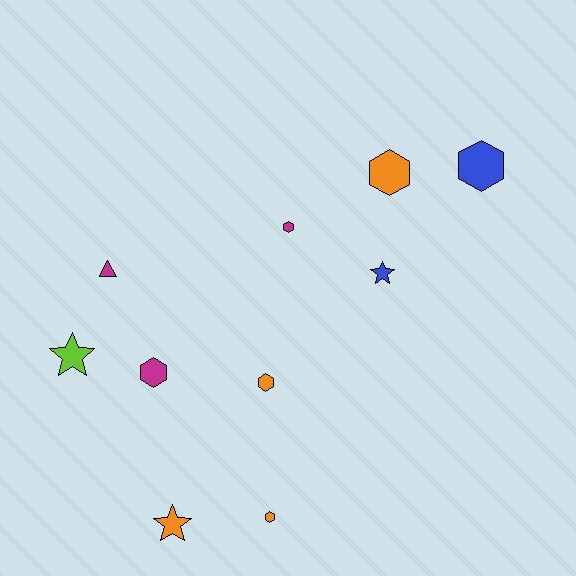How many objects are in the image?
There are 10 objects.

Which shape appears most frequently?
Hexagon, with 6 objects.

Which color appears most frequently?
Orange, with 4 objects.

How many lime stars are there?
There is 1 lime star.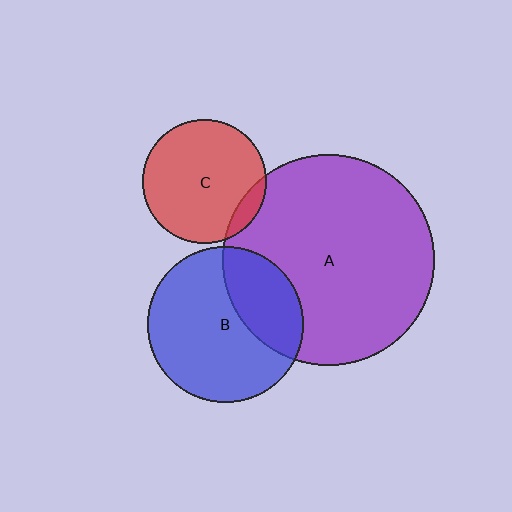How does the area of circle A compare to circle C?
Approximately 2.9 times.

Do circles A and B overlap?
Yes.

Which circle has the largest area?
Circle A (purple).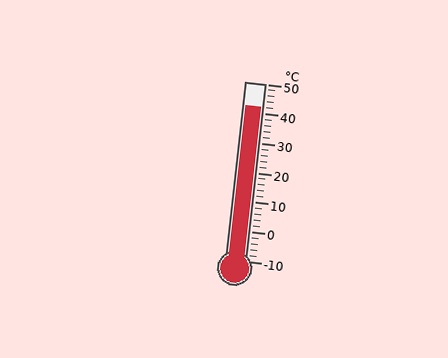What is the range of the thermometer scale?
The thermometer scale ranges from -10°C to 50°C.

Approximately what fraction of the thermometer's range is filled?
The thermometer is filled to approximately 85% of its range.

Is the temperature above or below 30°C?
The temperature is above 30°C.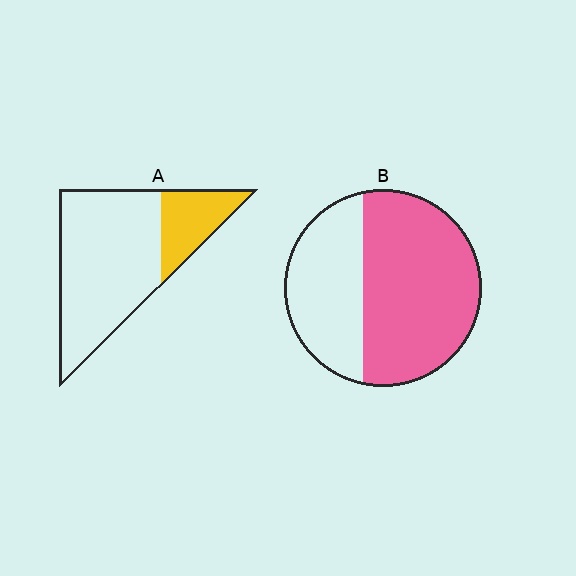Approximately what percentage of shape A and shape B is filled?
A is approximately 25% and B is approximately 65%.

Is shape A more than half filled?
No.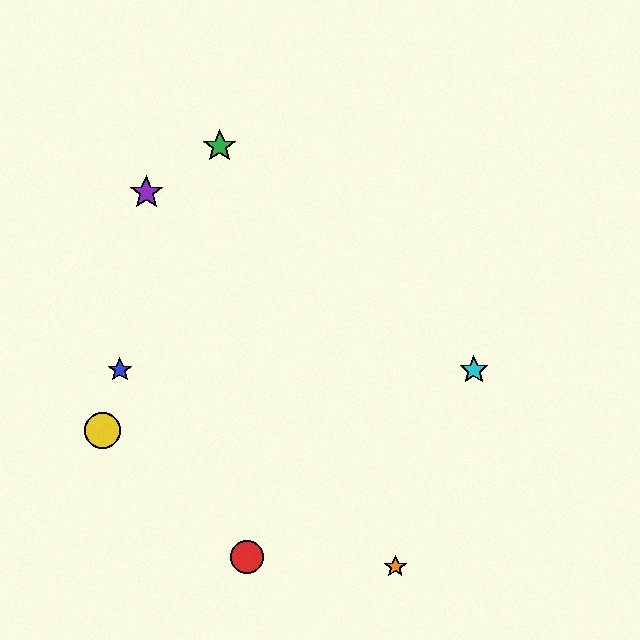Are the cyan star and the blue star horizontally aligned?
Yes, both are at y≈370.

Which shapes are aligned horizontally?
The blue star, the cyan star are aligned horizontally.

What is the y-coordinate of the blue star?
The blue star is at y≈370.